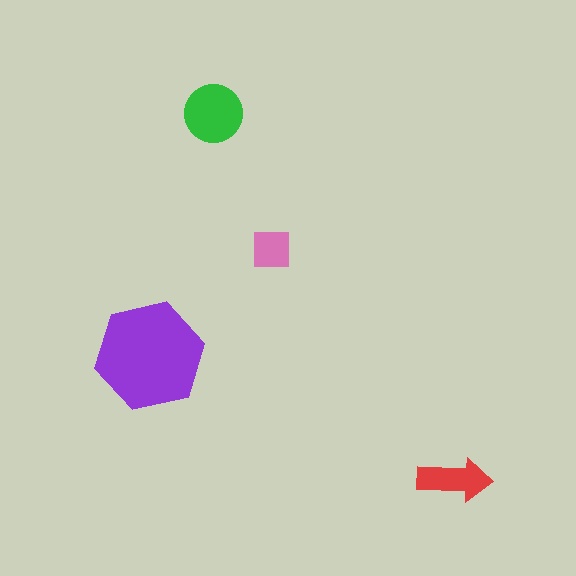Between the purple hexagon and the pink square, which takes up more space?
The purple hexagon.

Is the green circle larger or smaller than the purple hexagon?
Smaller.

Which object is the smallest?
The pink square.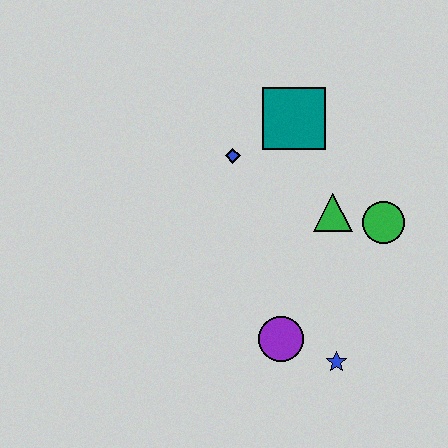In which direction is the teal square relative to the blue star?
The teal square is above the blue star.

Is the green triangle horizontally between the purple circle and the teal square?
No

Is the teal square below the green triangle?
No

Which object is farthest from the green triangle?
The blue star is farthest from the green triangle.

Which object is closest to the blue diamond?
The teal square is closest to the blue diamond.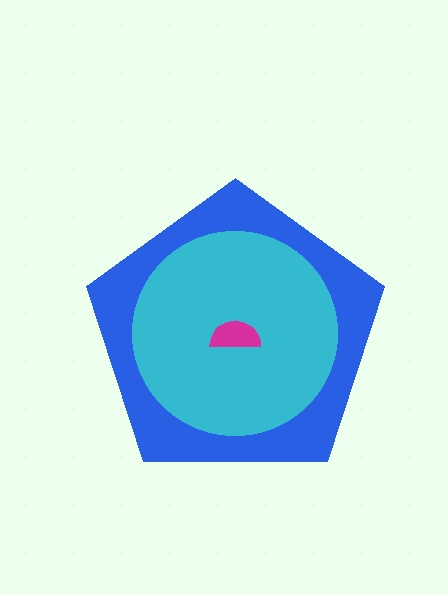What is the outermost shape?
The blue pentagon.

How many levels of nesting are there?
3.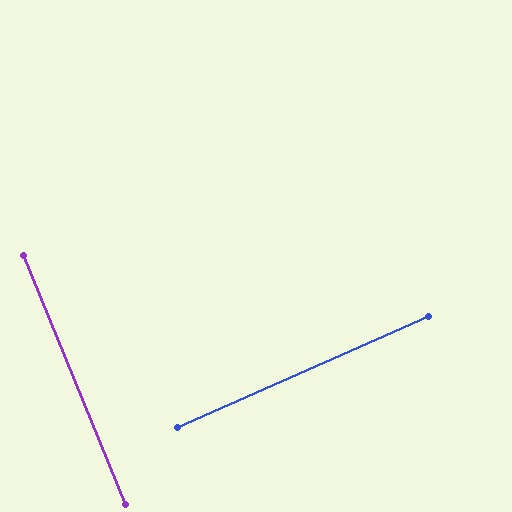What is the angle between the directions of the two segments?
Approximately 88 degrees.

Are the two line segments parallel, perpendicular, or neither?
Perpendicular — they meet at approximately 88°.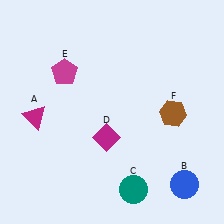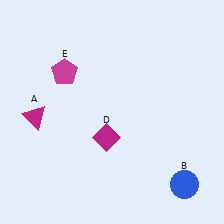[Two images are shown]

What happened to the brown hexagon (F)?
The brown hexagon (F) was removed in Image 2. It was in the bottom-right area of Image 1.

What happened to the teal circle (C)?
The teal circle (C) was removed in Image 2. It was in the bottom-right area of Image 1.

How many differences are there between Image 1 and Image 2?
There are 2 differences between the two images.